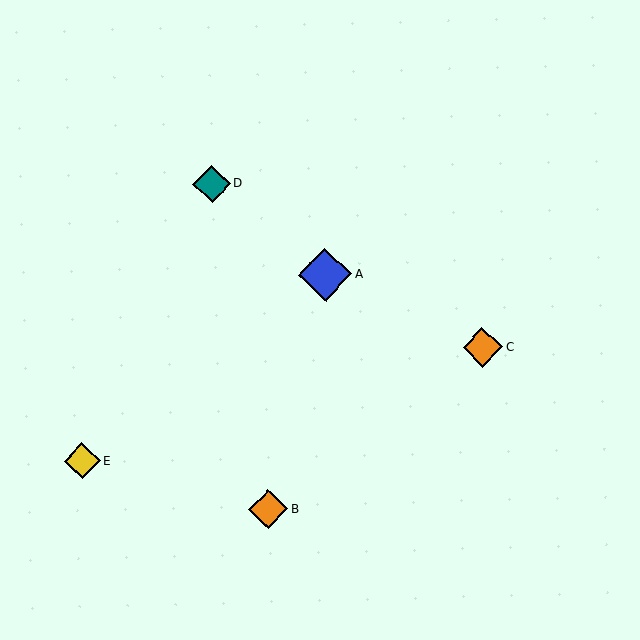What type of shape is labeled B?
Shape B is an orange diamond.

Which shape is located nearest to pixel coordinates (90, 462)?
The yellow diamond (labeled E) at (82, 461) is nearest to that location.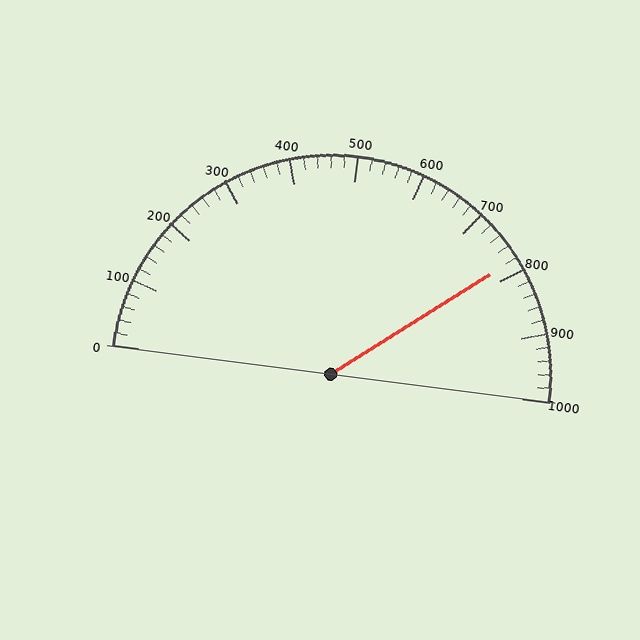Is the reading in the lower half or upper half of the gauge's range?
The reading is in the upper half of the range (0 to 1000).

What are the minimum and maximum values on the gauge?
The gauge ranges from 0 to 1000.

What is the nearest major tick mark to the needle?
The nearest major tick mark is 800.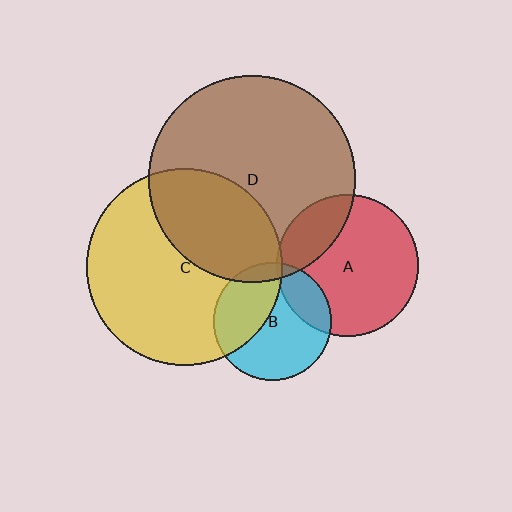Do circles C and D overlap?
Yes.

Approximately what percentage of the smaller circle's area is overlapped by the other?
Approximately 35%.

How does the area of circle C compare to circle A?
Approximately 1.9 times.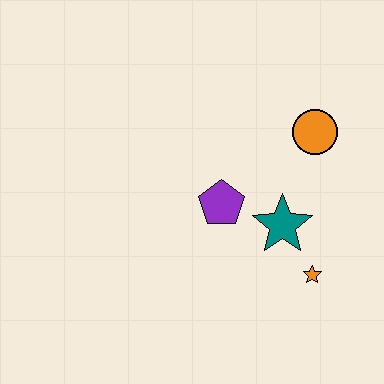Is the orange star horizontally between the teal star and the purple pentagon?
No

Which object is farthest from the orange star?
The orange circle is farthest from the orange star.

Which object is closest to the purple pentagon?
The teal star is closest to the purple pentagon.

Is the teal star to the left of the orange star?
Yes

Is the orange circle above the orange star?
Yes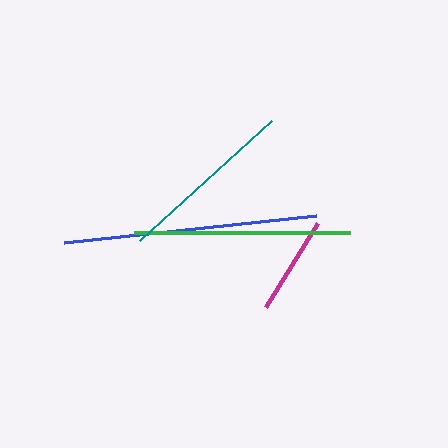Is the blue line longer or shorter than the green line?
The blue line is longer than the green line.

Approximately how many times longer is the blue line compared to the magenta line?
The blue line is approximately 2.6 times the length of the magenta line.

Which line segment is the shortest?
The magenta line is the shortest at approximately 99 pixels.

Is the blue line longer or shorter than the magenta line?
The blue line is longer than the magenta line.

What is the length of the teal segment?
The teal segment is approximately 178 pixels long.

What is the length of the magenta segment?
The magenta segment is approximately 99 pixels long.